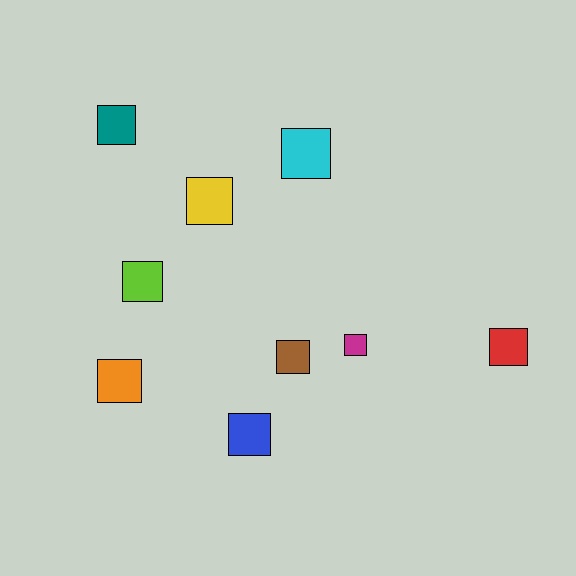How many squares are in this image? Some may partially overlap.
There are 9 squares.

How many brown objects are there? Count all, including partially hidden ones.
There is 1 brown object.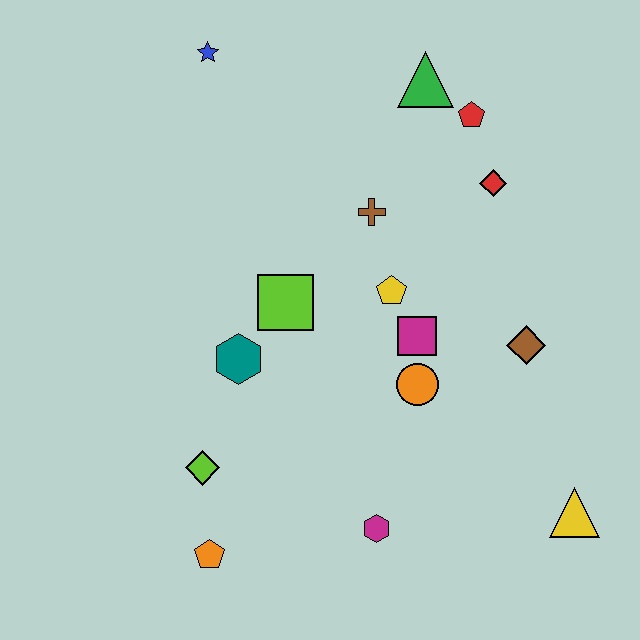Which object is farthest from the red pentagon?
The orange pentagon is farthest from the red pentagon.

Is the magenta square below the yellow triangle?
No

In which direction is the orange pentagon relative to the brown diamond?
The orange pentagon is to the left of the brown diamond.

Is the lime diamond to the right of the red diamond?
No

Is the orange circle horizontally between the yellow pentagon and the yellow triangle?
Yes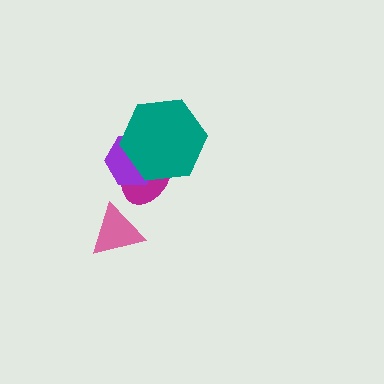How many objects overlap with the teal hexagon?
2 objects overlap with the teal hexagon.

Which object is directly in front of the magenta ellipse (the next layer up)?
The purple hexagon is directly in front of the magenta ellipse.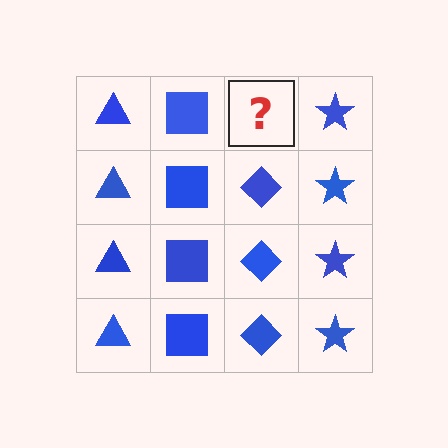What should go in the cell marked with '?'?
The missing cell should contain a blue diamond.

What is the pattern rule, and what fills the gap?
The rule is that each column has a consistent shape. The gap should be filled with a blue diamond.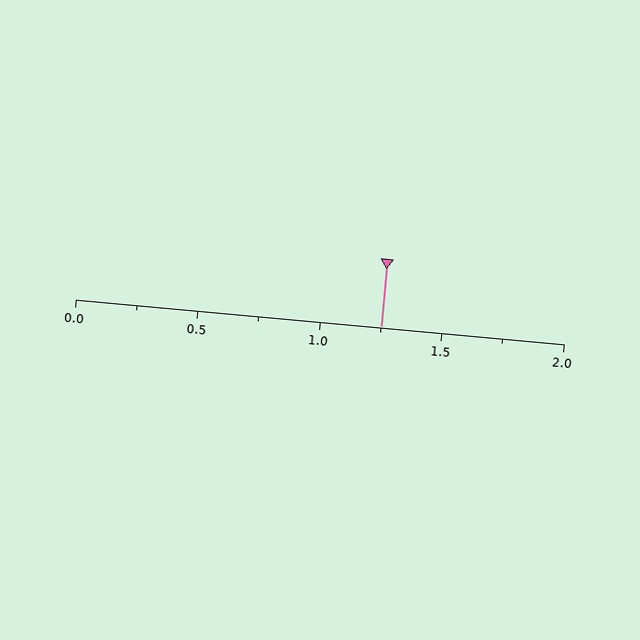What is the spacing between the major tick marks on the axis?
The major ticks are spaced 0.5 apart.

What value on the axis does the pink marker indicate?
The marker indicates approximately 1.25.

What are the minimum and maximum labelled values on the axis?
The axis runs from 0.0 to 2.0.